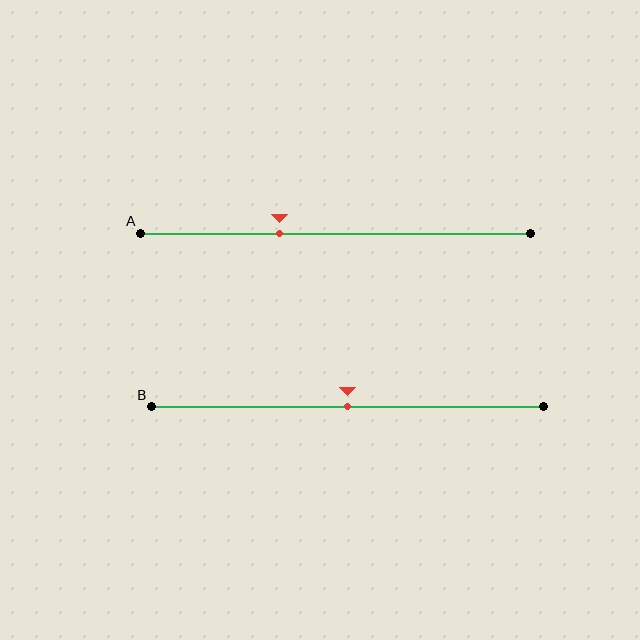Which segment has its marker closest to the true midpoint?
Segment B has its marker closest to the true midpoint.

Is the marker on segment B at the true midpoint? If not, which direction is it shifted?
Yes, the marker on segment B is at the true midpoint.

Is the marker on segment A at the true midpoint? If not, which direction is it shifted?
No, the marker on segment A is shifted to the left by about 14% of the segment length.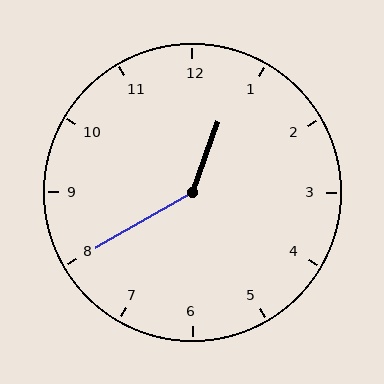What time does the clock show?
12:40.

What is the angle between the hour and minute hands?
Approximately 140 degrees.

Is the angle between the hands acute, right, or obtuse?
It is obtuse.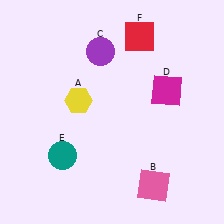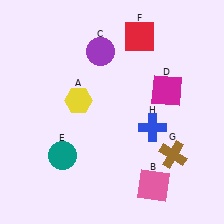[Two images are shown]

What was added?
A brown cross (G), a blue cross (H) were added in Image 2.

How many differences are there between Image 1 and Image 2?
There are 2 differences between the two images.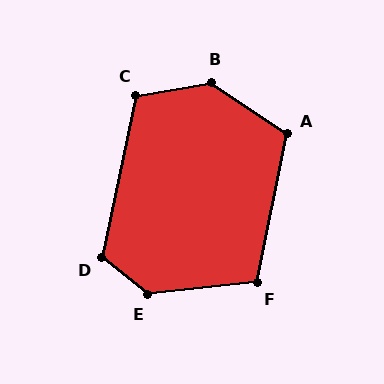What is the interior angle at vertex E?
Approximately 135 degrees (obtuse).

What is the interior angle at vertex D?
Approximately 117 degrees (obtuse).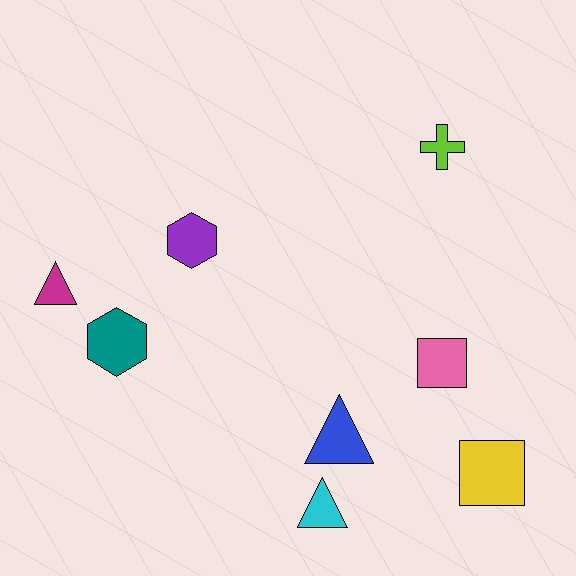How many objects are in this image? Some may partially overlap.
There are 8 objects.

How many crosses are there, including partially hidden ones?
There is 1 cross.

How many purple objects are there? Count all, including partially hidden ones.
There is 1 purple object.